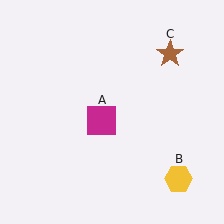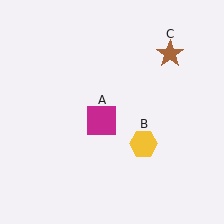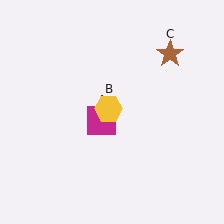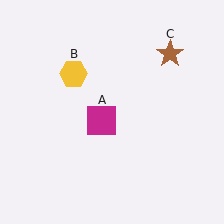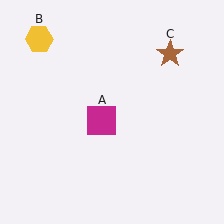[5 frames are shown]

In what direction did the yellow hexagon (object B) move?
The yellow hexagon (object B) moved up and to the left.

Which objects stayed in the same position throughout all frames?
Magenta square (object A) and brown star (object C) remained stationary.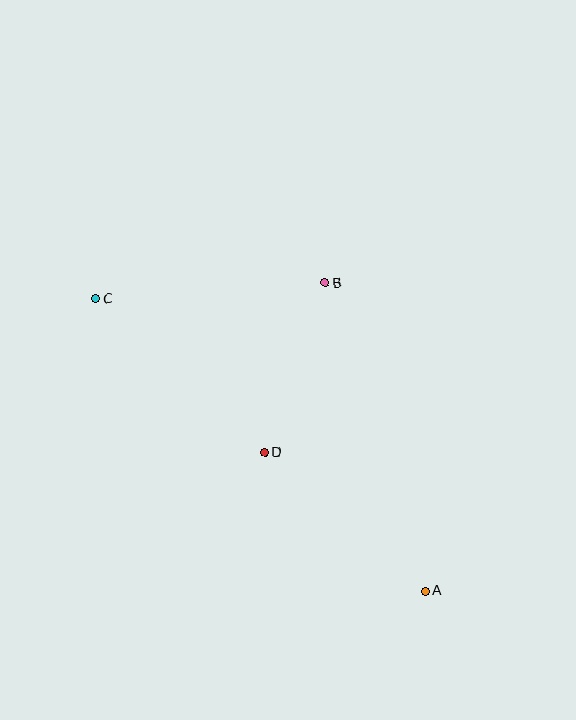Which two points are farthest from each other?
Points A and C are farthest from each other.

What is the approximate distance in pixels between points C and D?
The distance between C and D is approximately 229 pixels.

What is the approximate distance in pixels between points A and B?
The distance between A and B is approximately 324 pixels.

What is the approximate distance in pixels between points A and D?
The distance between A and D is approximately 212 pixels.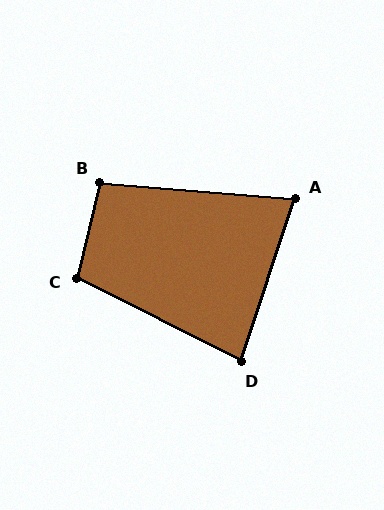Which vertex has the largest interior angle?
C, at approximately 103 degrees.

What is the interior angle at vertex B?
Approximately 98 degrees (obtuse).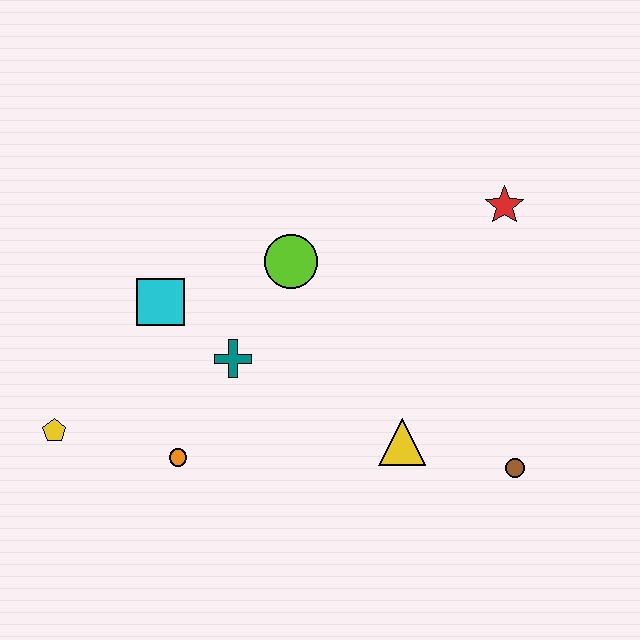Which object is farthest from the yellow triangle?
The yellow pentagon is farthest from the yellow triangle.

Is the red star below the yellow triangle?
No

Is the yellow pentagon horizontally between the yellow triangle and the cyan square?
No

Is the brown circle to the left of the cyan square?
No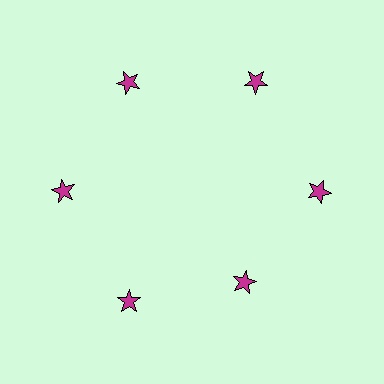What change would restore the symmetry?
The symmetry would be restored by moving it outward, back onto the ring so that all 6 stars sit at equal angles and equal distance from the center.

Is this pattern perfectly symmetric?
No. The 6 magenta stars are arranged in a ring, but one element near the 5 o'clock position is pulled inward toward the center, breaking the 6-fold rotational symmetry.